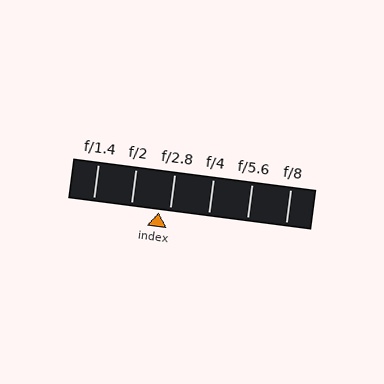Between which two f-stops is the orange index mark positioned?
The index mark is between f/2 and f/2.8.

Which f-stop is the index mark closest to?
The index mark is closest to f/2.8.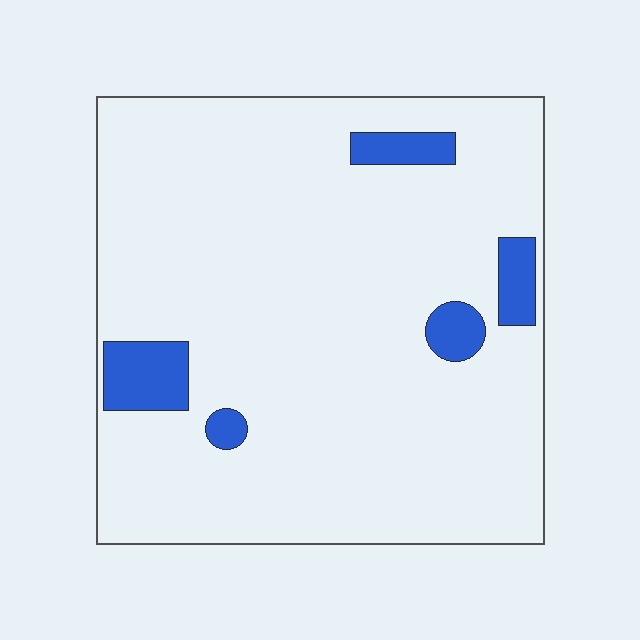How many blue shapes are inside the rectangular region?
5.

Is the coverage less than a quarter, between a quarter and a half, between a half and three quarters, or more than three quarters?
Less than a quarter.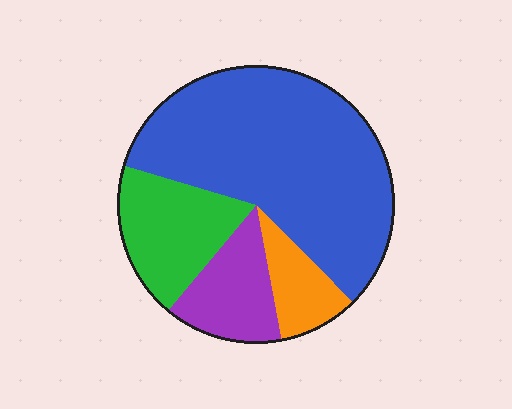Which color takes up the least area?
Orange, at roughly 10%.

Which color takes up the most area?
Blue, at roughly 60%.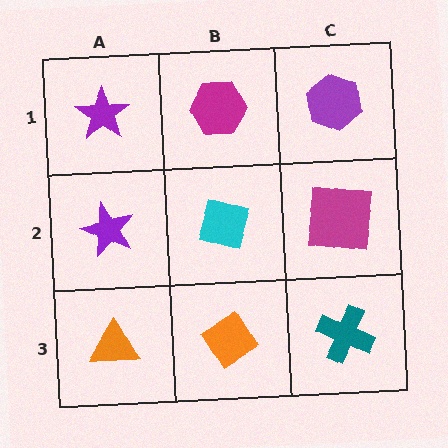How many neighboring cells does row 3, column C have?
2.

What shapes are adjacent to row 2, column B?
A magenta hexagon (row 1, column B), an orange diamond (row 3, column B), a purple star (row 2, column A), a magenta square (row 2, column C).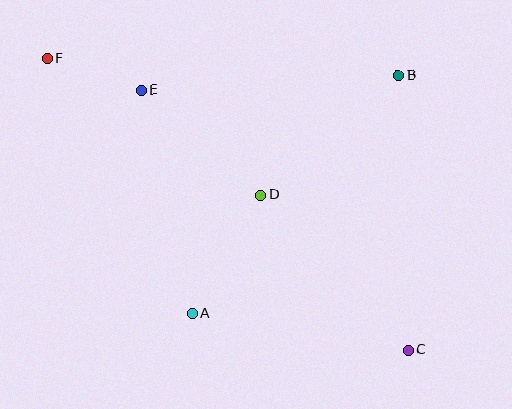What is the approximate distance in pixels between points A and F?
The distance between A and F is approximately 294 pixels.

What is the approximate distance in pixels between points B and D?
The distance between B and D is approximately 183 pixels.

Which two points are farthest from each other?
Points C and F are farthest from each other.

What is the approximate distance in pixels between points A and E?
The distance between A and E is approximately 229 pixels.